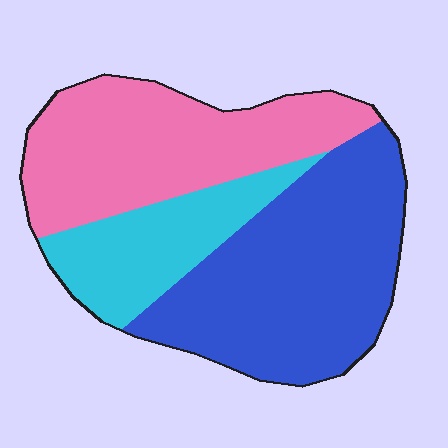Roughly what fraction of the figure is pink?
Pink covers roughly 35% of the figure.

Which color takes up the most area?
Blue, at roughly 45%.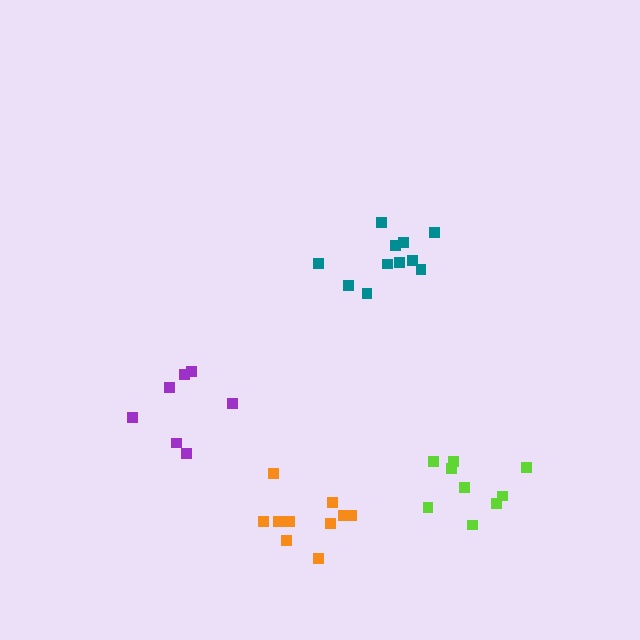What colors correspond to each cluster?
The clusters are colored: orange, teal, lime, purple.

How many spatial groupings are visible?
There are 4 spatial groupings.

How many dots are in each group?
Group 1: 10 dots, Group 2: 11 dots, Group 3: 9 dots, Group 4: 7 dots (37 total).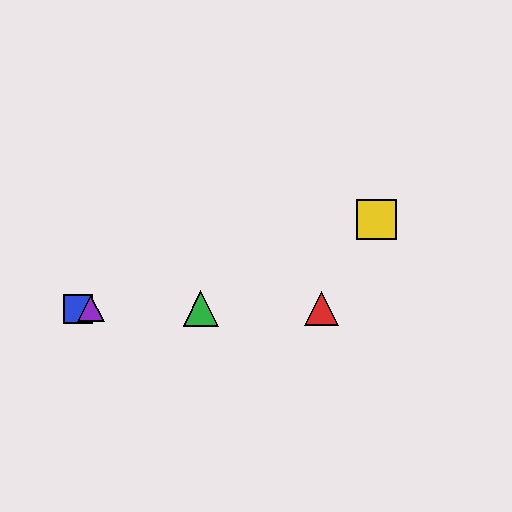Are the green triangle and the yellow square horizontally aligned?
No, the green triangle is at y≈309 and the yellow square is at y≈219.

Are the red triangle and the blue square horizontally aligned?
Yes, both are at y≈309.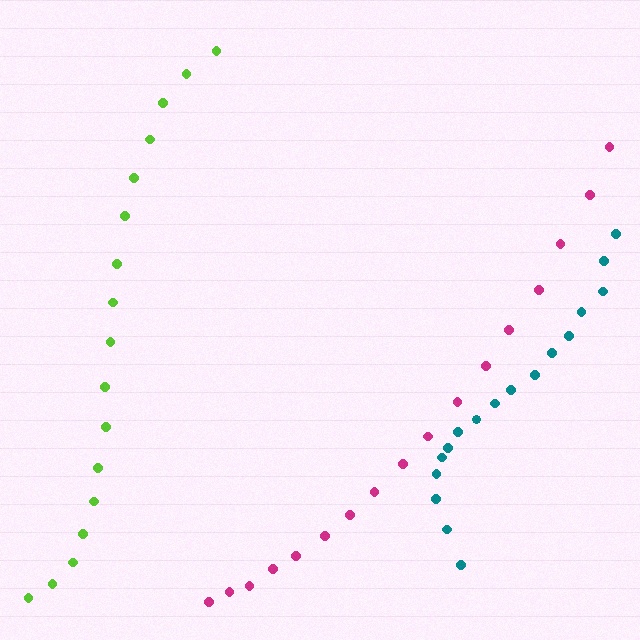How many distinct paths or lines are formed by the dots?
There are 3 distinct paths.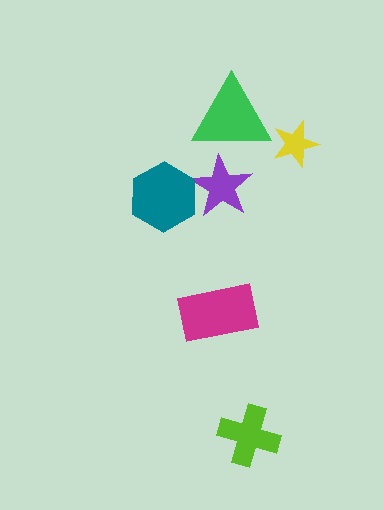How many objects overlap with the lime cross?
0 objects overlap with the lime cross.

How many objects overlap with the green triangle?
1 object overlaps with the green triangle.